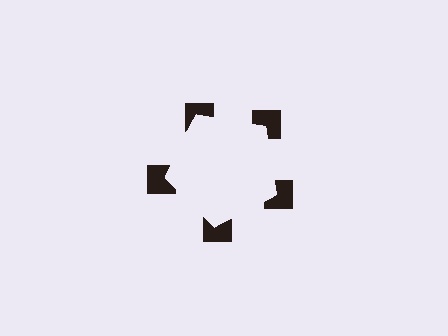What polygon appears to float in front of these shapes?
An illusory pentagon — its edges are inferred from the aligned wedge cuts in the notched squares, not physically drawn.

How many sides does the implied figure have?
5 sides.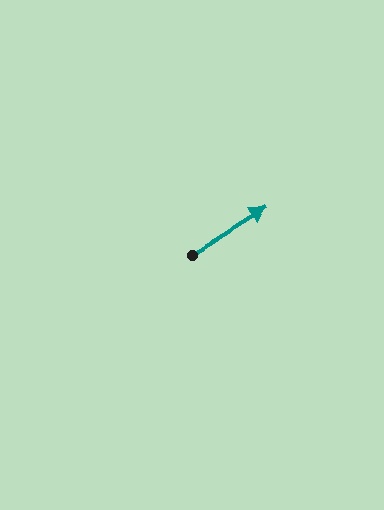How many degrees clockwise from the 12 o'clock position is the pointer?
Approximately 58 degrees.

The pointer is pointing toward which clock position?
Roughly 2 o'clock.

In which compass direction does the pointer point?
Northeast.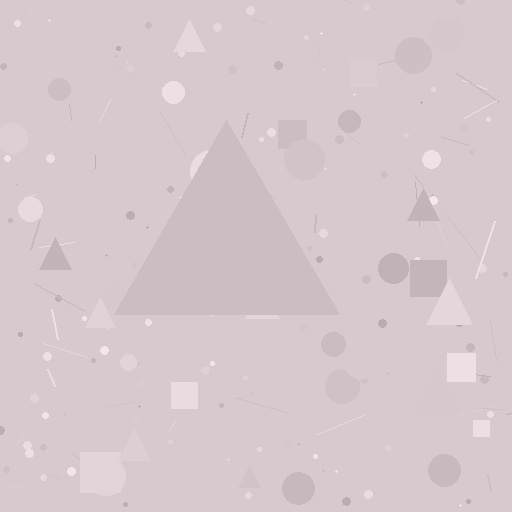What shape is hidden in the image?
A triangle is hidden in the image.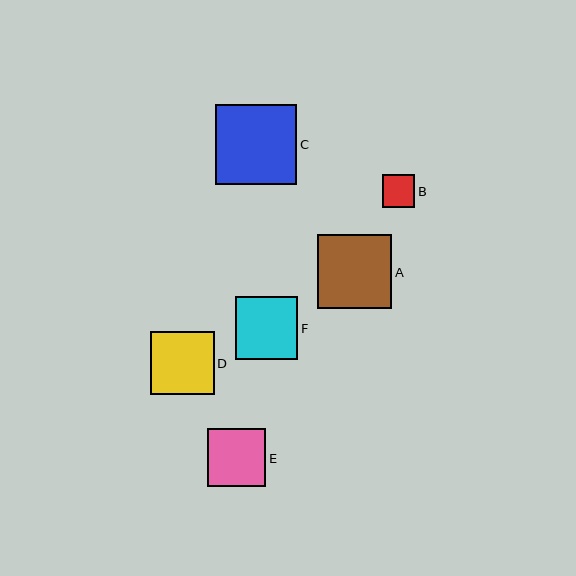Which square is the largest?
Square C is the largest with a size of approximately 81 pixels.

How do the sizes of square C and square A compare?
Square C and square A are approximately the same size.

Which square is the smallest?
Square B is the smallest with a size of approximately 33 pixels.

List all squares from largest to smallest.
From largest to smallest: C, A, D, F, E, B.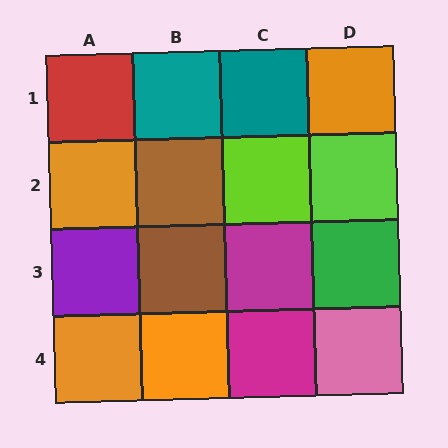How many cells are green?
1 cell is green.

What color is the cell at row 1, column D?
Orange.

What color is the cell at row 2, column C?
Lime.